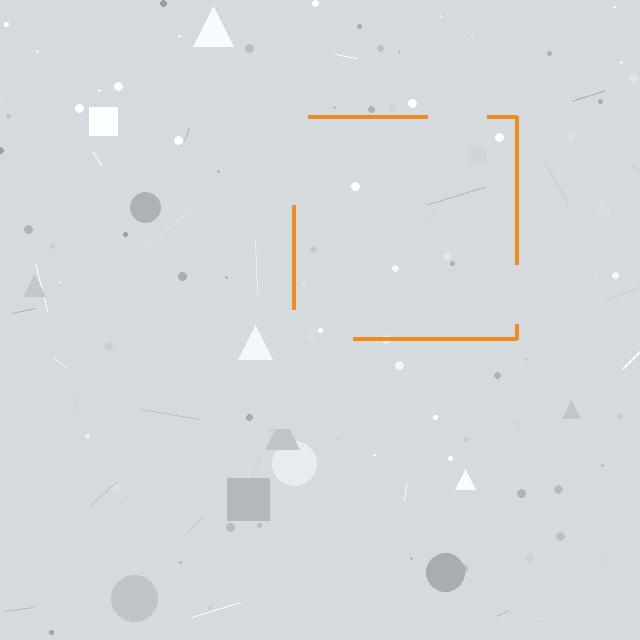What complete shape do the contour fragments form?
The contour fragments form a square.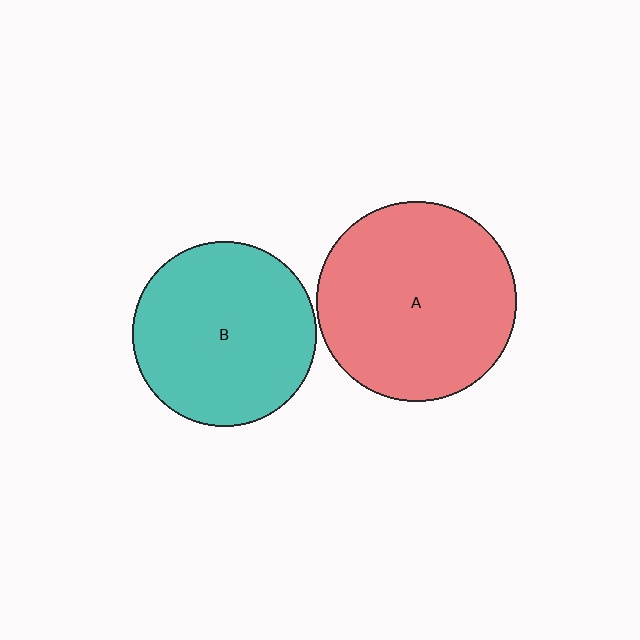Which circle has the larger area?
Circle A (red).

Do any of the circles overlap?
No, none of the circles overlap.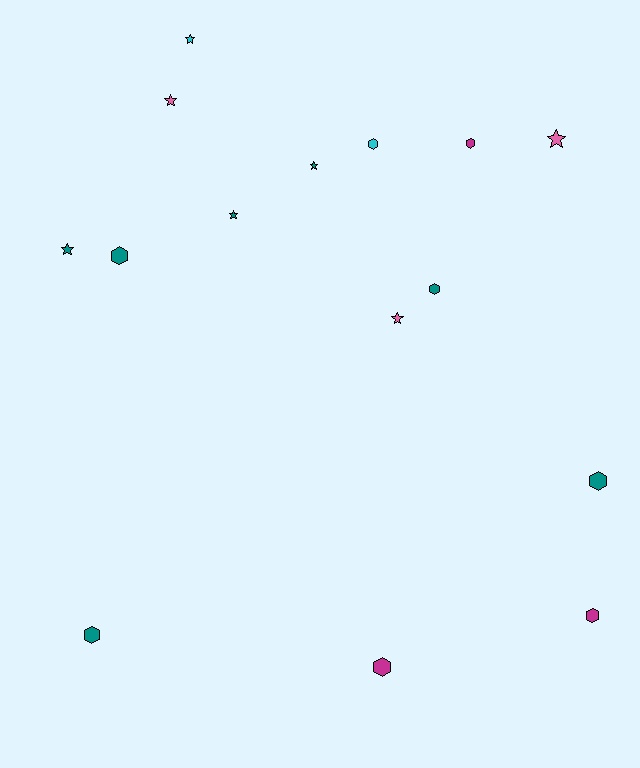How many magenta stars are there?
There are no magenta stars.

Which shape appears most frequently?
Hexagon, with 8 objects.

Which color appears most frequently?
Teal, with 7 objects.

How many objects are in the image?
There are 15 objects.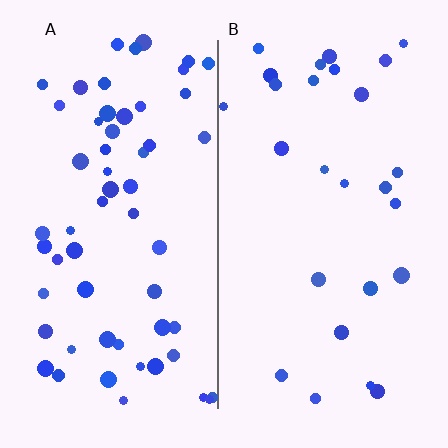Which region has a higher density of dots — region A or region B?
A (the left).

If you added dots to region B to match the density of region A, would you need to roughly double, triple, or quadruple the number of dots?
Approximately double.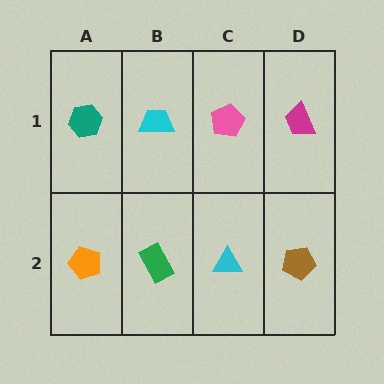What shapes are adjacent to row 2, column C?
A pink pentagon (row 1, column C), a green rectangle (row 2, column B), a brown pentagon (row 2, column D).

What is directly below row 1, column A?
An orange pentagon.